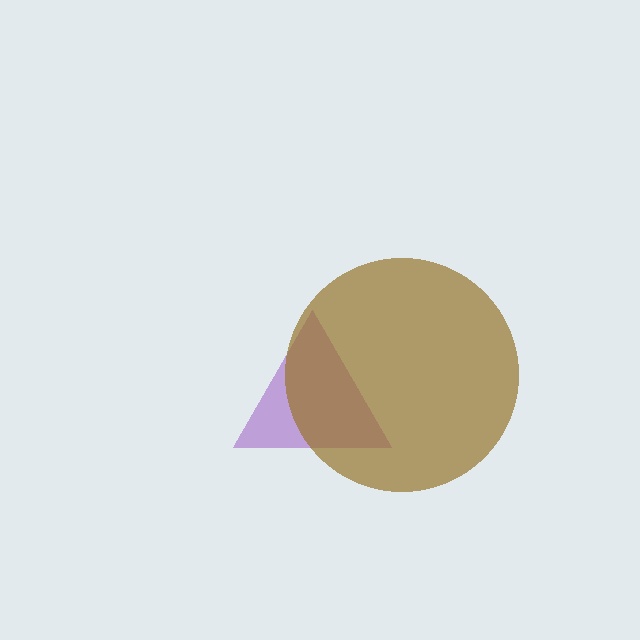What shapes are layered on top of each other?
The layered shapes are: a purple triangle, a brown circle.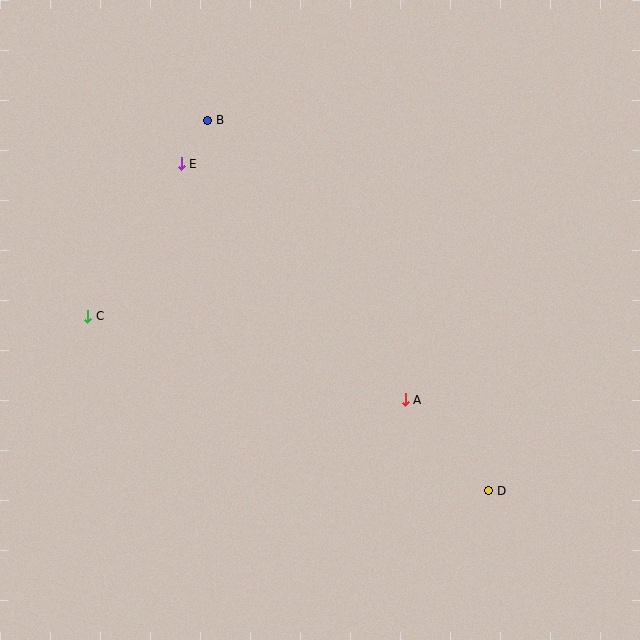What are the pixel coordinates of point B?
Point B is at (208, 120).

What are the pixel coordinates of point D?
Point D is at (489, 491).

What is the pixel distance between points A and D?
The distance between A and D is 123 pixels.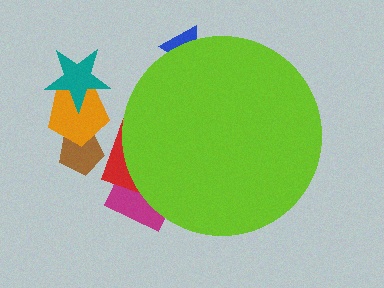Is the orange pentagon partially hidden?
No, the orange pentagon is fully visible.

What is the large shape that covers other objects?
A lime circle.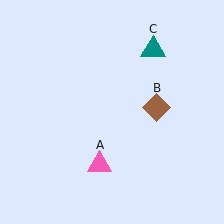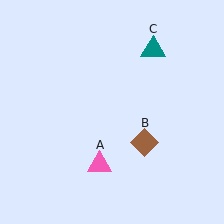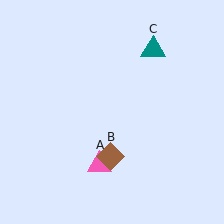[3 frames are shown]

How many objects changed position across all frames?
1 object changed position: brown diamond (object B).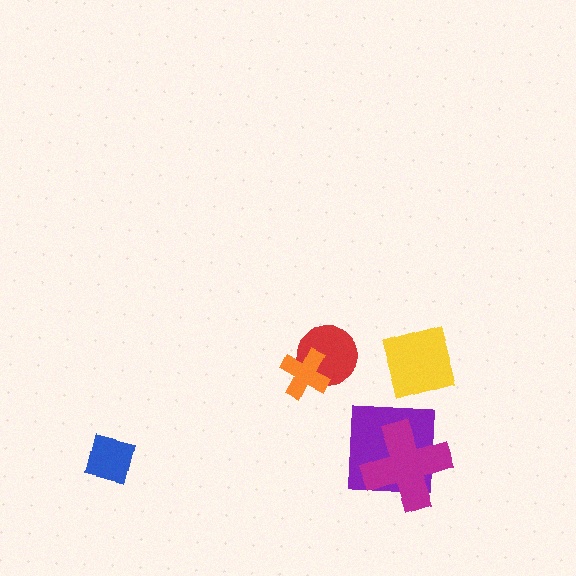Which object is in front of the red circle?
The orange cross is in front of the red circle.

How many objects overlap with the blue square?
0 objects overlap with the blue square.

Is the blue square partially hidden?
No, no other shape covers it.